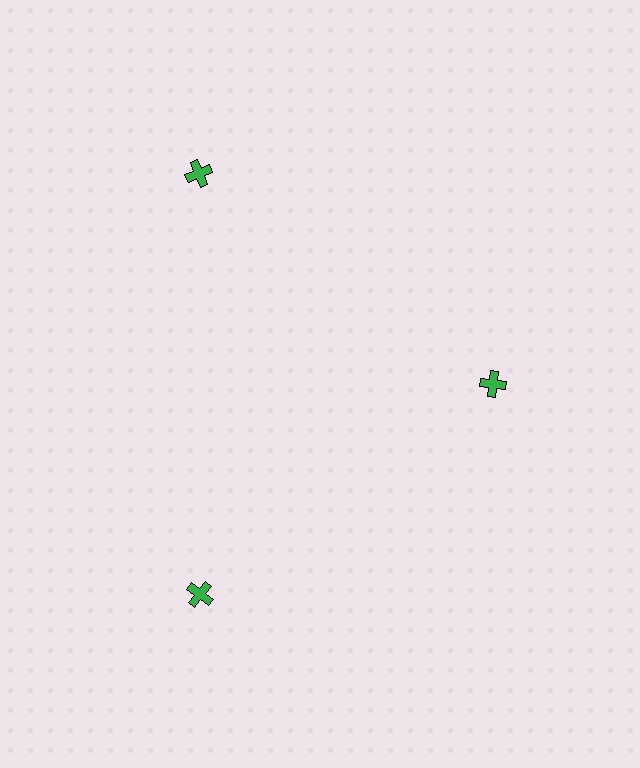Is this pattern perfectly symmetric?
No. The 3 green crosses are arranged in a ring, but one element near the 3 o'clock position is pulled inward toward the center, breaking the 3-fold rotational symmetry.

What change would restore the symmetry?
The symmetry would be restored by moving it outward, back onto the ring so that all 3 crosses sit at equal angles and equal distance from the center.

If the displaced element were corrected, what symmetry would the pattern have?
It would have 3-fold rotational symmetry — the pattern would map onto itself every 120 degrees.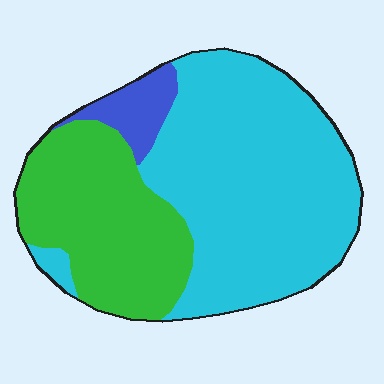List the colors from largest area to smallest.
From largest to smallest: cyan, green, blue.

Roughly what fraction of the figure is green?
Green takes up about one third (1/3) of the figure.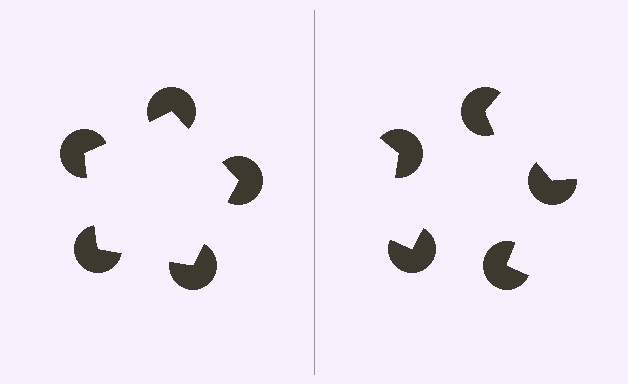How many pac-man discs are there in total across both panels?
10 — 5 on each side.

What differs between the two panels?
The pac-man discs are positioned identically on both sides; only the wedge orientations differ. On the left they align to a pentagon; on the right they are misaligned.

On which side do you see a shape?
An illusory pentagon appears on the left side. On the right side the wedge cuts are rotated, so no coherent shape forms.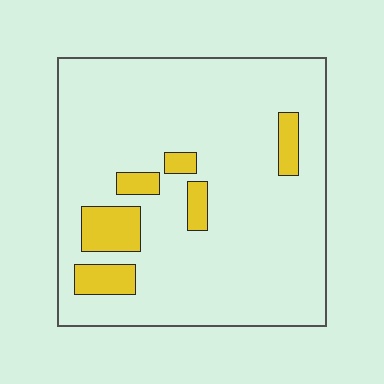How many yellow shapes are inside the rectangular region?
6.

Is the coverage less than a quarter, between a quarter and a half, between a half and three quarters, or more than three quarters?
Less than a quarter.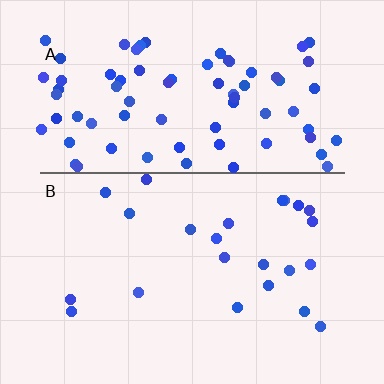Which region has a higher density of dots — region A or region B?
A (the top).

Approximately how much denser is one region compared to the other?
Approximately 3.5× — region A over region B.